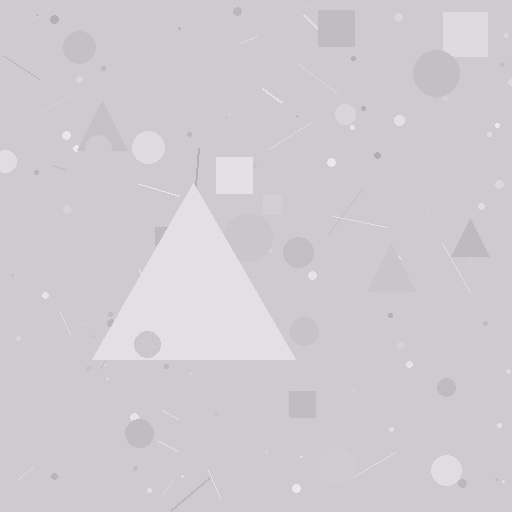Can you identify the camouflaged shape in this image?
The camouflaged shape is a triangle.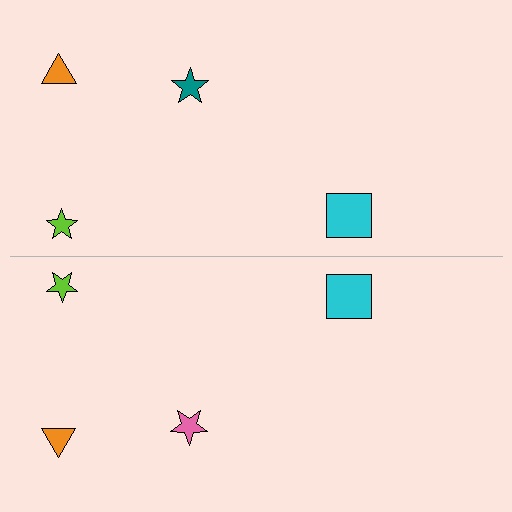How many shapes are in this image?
There are 8 shapes in this image.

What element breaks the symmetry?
The pink star on the bottom side breaks the symmetry — its mirror counterpart is teal.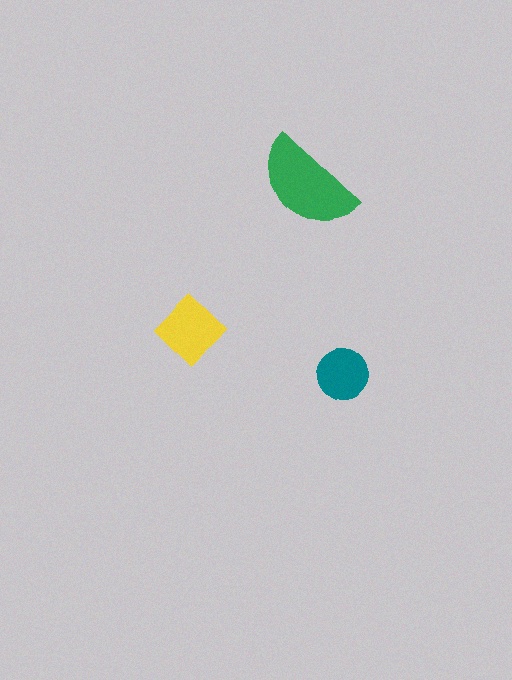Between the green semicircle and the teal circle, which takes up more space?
The green semicircle.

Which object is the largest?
The green semicircle.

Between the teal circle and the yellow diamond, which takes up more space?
The yellow diamond.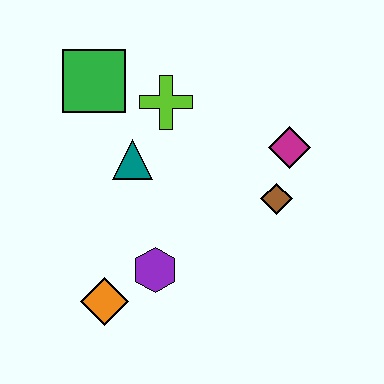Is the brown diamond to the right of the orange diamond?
Yes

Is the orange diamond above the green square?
No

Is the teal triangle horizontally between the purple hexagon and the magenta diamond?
No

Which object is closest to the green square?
The lime cross is closest to the green square.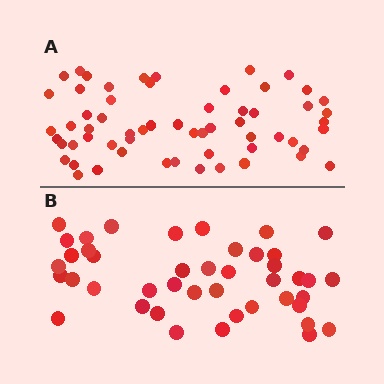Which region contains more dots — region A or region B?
Region A (the top region) has more dots.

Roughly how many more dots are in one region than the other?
Region A has approximately 15 more dots than region B.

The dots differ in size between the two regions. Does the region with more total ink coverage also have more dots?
No. Region B has more total ink coverage because its dots are larger, but region A actually contains more individual dots. Total area can be misleading — the number of items is what matters here.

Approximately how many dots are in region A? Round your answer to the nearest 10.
About 60 dots.